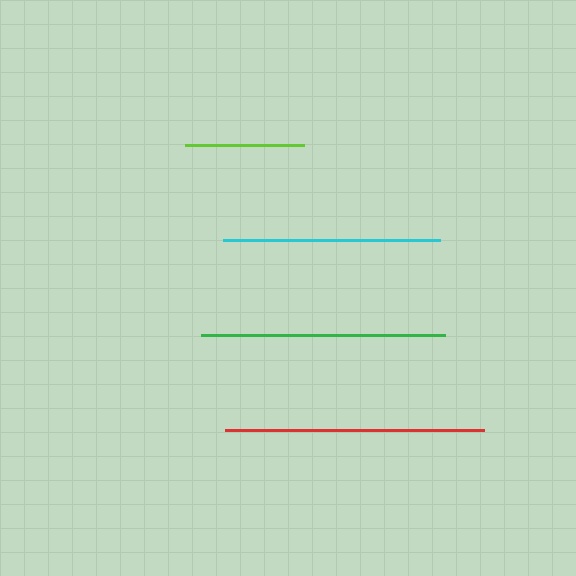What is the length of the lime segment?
The lime segment is approximately 119 pixels long.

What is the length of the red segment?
The red segment is approximately 259 pixels long.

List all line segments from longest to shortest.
From longest to shortest: red, green, cyan, lime.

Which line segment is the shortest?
The lime line is the shortest at approximately 119 pixels.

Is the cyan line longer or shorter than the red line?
The red line is longer than the cyan line.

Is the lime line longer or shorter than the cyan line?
The cyan line is longer than the lime line.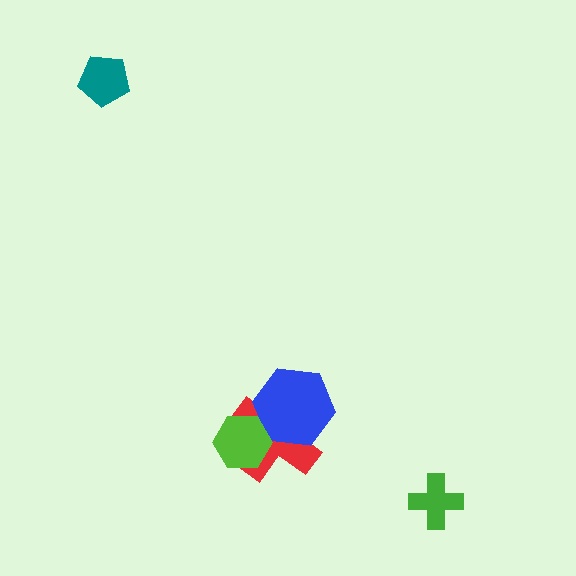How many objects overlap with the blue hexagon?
2 objects overlap with the blue hexagon.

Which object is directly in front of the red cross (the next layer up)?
The blue hexagon is directly in front of the red cross.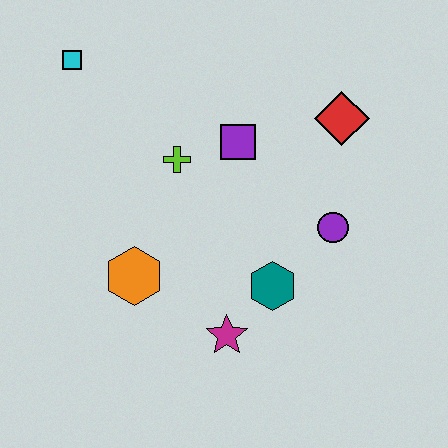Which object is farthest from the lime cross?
The magenta star is farthest from the lime cross.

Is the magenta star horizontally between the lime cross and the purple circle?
Yes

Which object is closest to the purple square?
The lime cross is closest to the purple square.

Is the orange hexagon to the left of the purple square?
Yes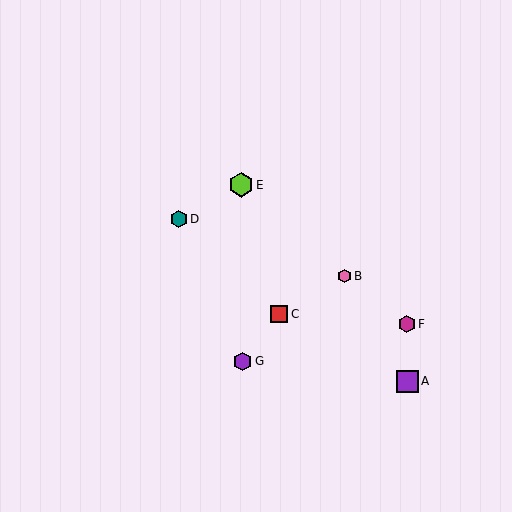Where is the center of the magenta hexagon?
The center of the magenta hexagon is at (407, 324).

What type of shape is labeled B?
Shape B is a pink hexagon.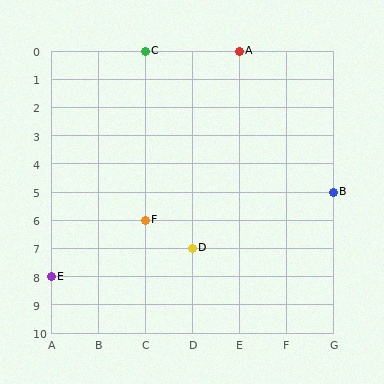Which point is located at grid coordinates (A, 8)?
Point E is at (A, 8).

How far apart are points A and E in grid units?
Points A and E are 4 columns and 8 rows apart (about 8.9 grid units diagonally).